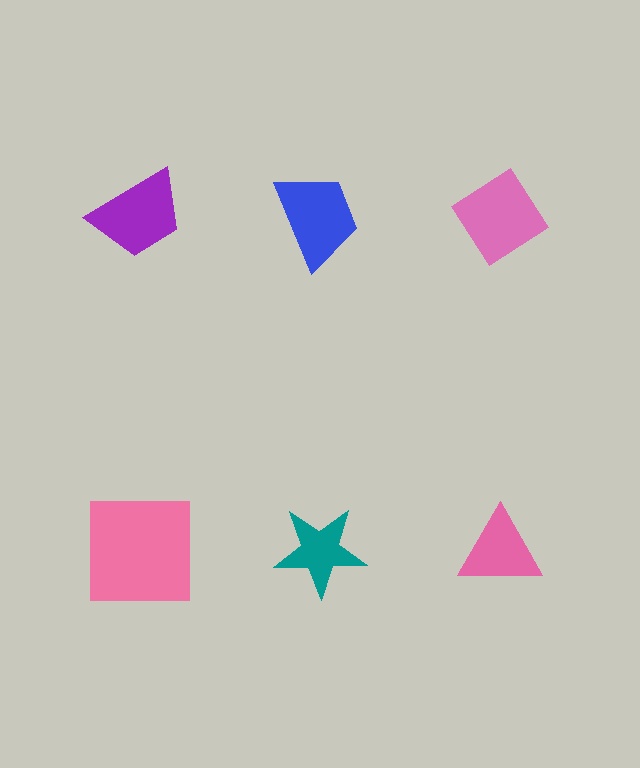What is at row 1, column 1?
A purple trapezoid.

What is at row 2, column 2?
A teal star.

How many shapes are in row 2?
3 shapes.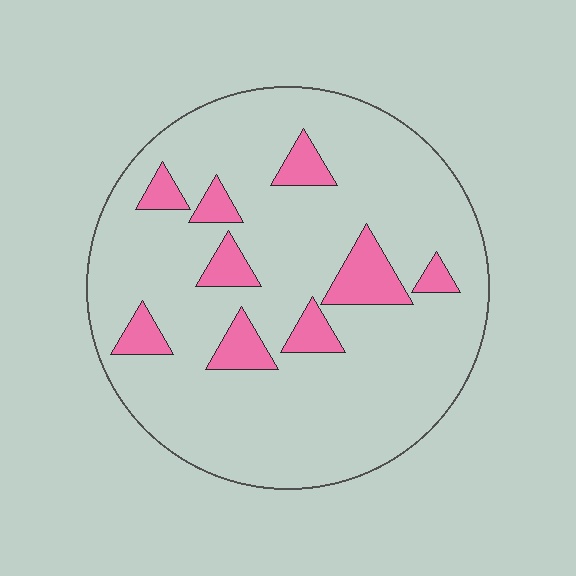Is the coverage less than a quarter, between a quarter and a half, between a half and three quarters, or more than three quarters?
Less than a quarter.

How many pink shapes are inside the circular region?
9.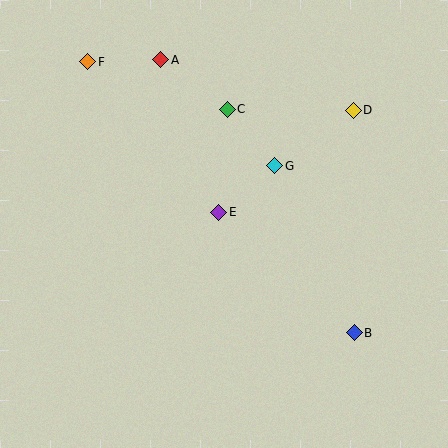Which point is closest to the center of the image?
Point E at (219, 212) is closest to the center.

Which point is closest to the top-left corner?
Point F is closest to the top-left corner.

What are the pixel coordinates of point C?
Point C is at (227, 109).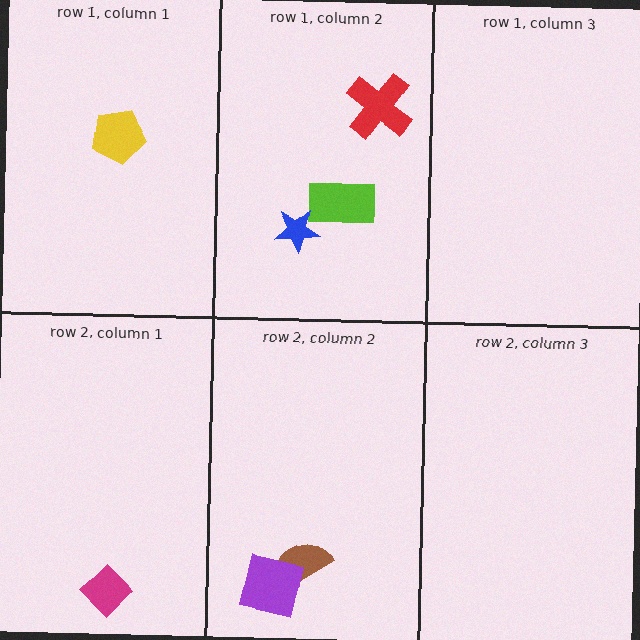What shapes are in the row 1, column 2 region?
The red cross, the lime rectangle, the blue star.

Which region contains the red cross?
The row 1, column 2 region.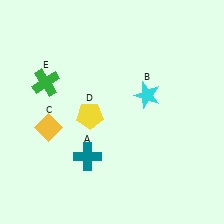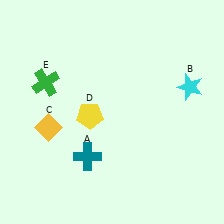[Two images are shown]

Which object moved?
The cyan star (B) moved right.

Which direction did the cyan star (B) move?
The cyan star (B) moved right.